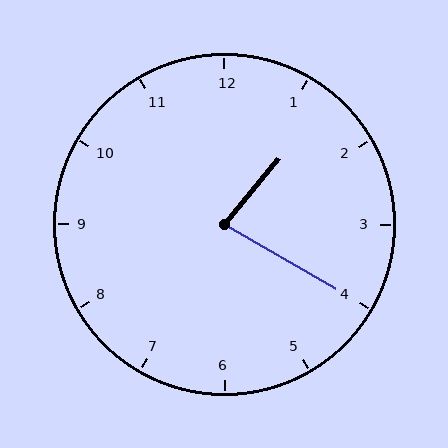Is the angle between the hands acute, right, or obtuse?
It is acute.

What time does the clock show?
1:20.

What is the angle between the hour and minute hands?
Approximately 80 degrees.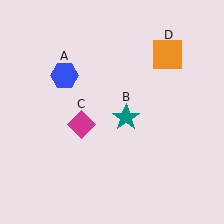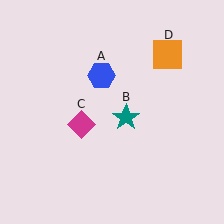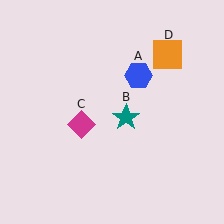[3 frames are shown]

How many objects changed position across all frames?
1 object changed position: blue hexagon (object A).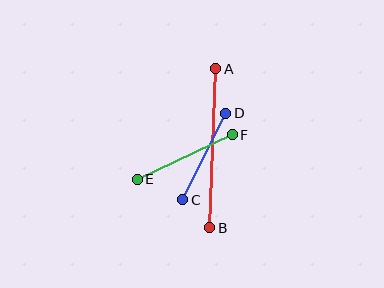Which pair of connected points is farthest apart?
Points A and B are farthest apart.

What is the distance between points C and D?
The distance is approximately 97 pixels.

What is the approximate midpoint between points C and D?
The midpoint is at approximately (204, 157) pixels.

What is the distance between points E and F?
The distance is approximately 105 pixels.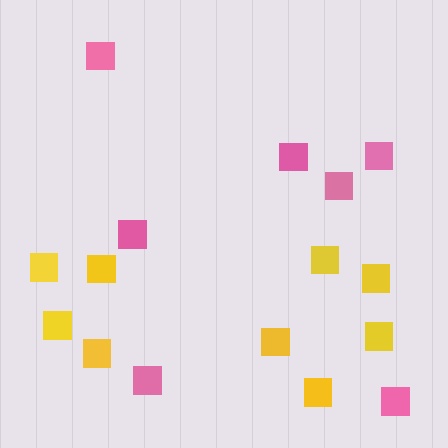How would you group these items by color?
There are 2 groups: one group of yellow squares (9) and one group of pink squares (7).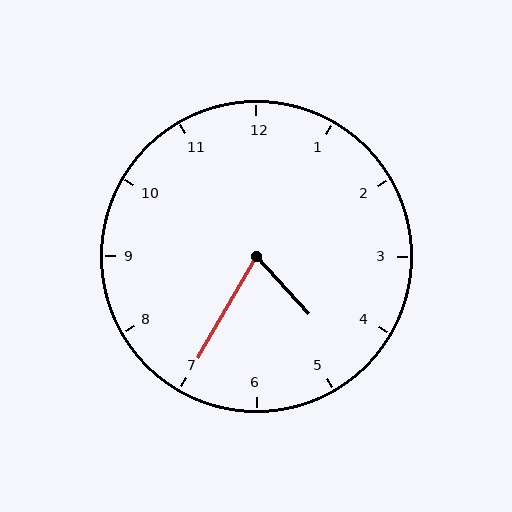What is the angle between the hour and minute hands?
Approximately 72 degrees.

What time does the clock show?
4:35.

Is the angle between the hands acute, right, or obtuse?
It is acute.